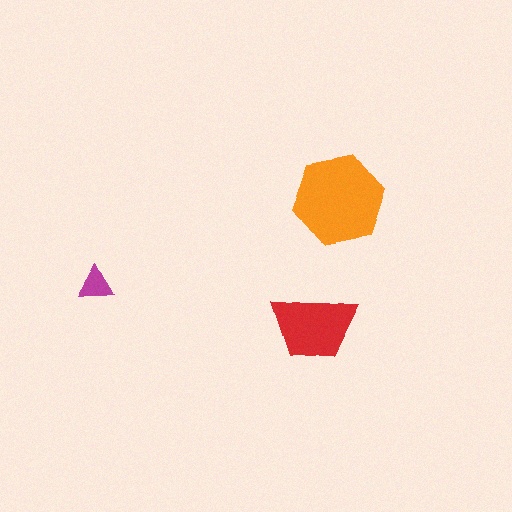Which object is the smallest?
The magenta triangle.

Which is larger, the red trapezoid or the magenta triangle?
The red trapezoid.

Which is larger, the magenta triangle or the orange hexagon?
The orange hexagon.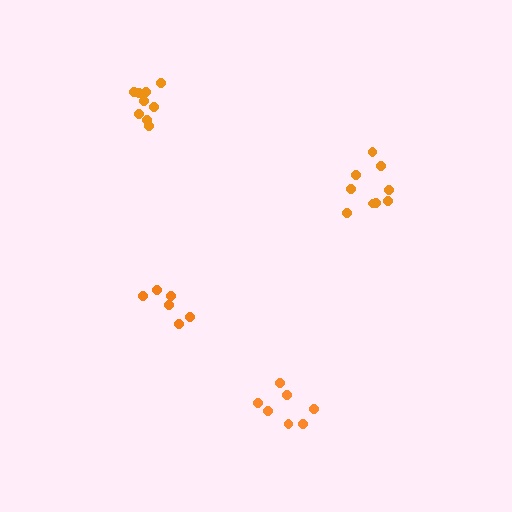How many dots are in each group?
Group 1: 6 dots, Group 2: 9 dots, Group 3: 7 dots, Group 4: 9 dots (31 total).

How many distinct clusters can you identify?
There are 4 distinct clusters.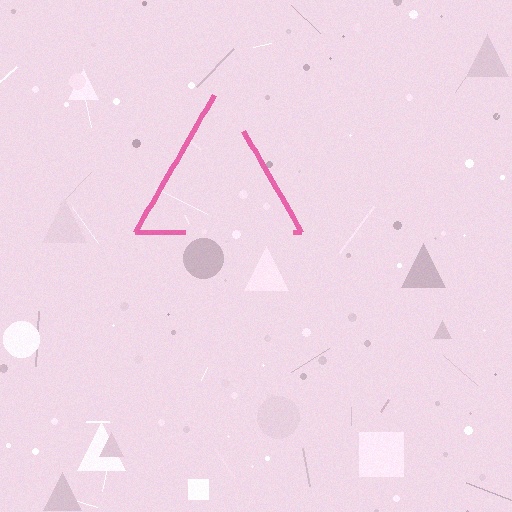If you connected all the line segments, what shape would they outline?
They would outline a triangle.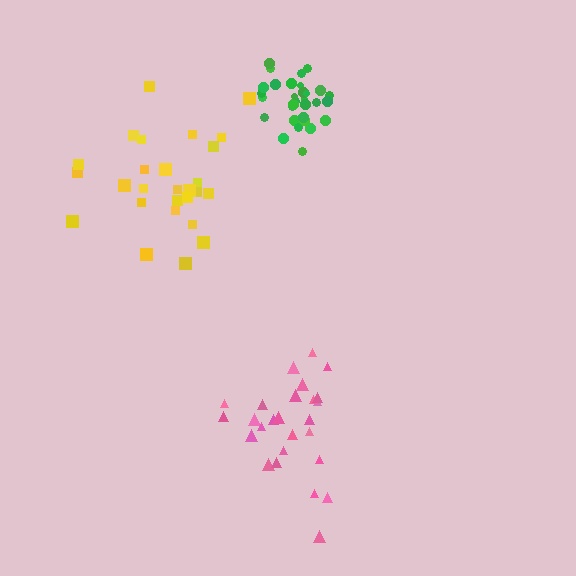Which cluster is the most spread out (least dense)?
Yellow.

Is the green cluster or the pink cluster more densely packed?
Green.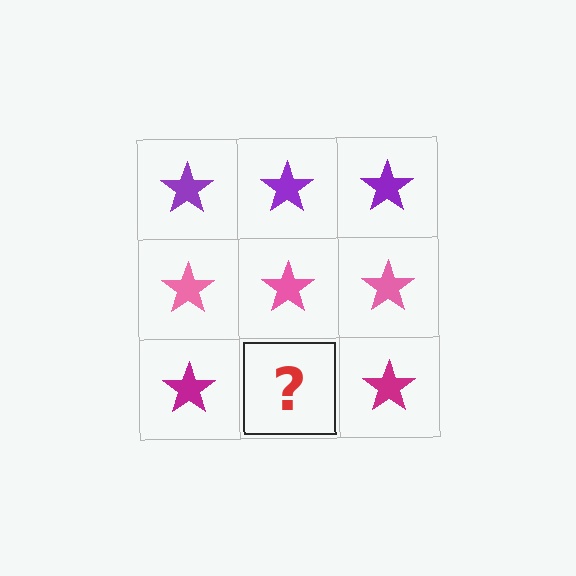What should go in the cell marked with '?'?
The missing cell should contain a magenta star.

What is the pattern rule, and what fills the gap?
The rule is that each row has a consistent color. The gap should be filled with a magenta star.